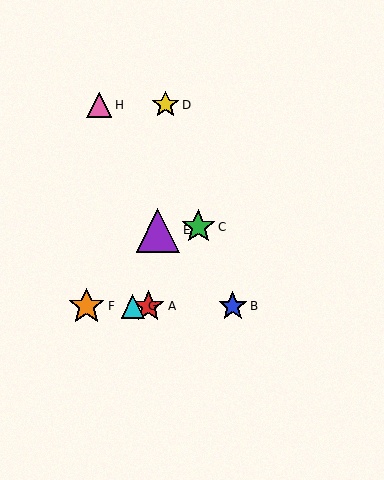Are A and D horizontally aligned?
No, A is at y≈306 and D is at y≈105.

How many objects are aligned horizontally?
4 objects (A, B, F, G) are aligned horizontally.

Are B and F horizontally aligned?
Yes, both are at y≈306.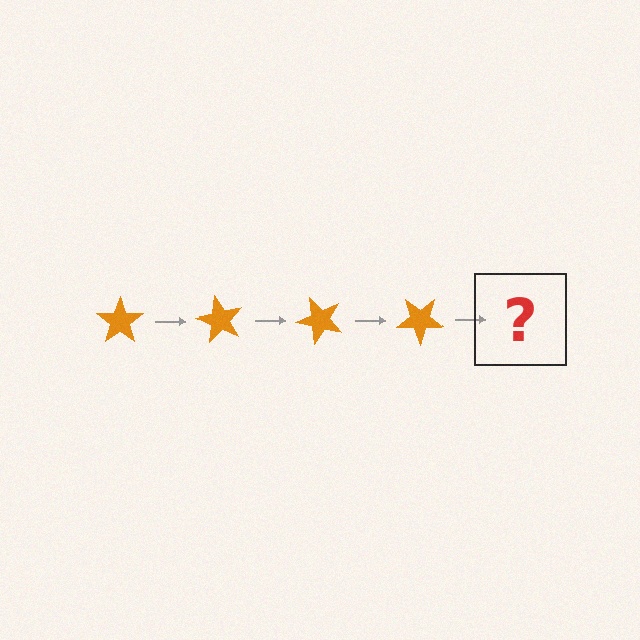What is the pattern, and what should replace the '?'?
The pattern is that the star rotates 60 degrees each step. The '?' should be an orange star rotated 240 degrees.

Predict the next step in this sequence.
The next step is an orange star rotated 240 degrees.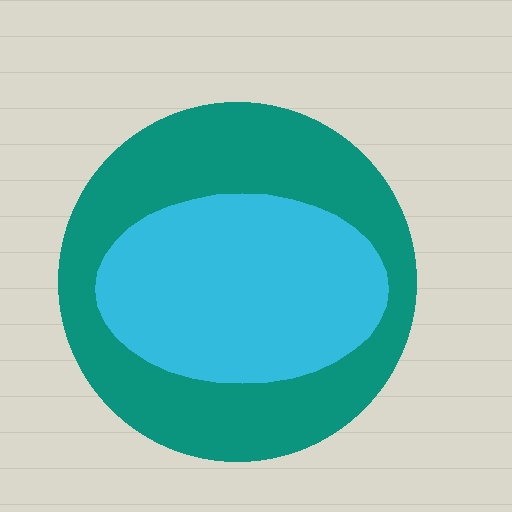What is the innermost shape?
The cyan ellipse.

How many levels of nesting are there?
2.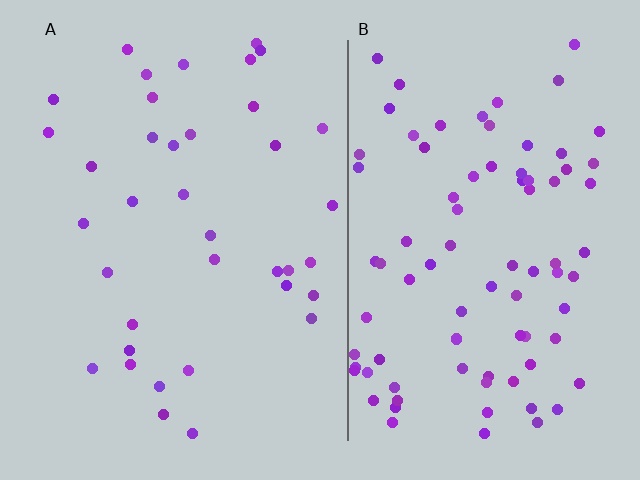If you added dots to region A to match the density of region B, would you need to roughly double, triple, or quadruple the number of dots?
Approximately double.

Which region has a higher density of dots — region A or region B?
B (the right).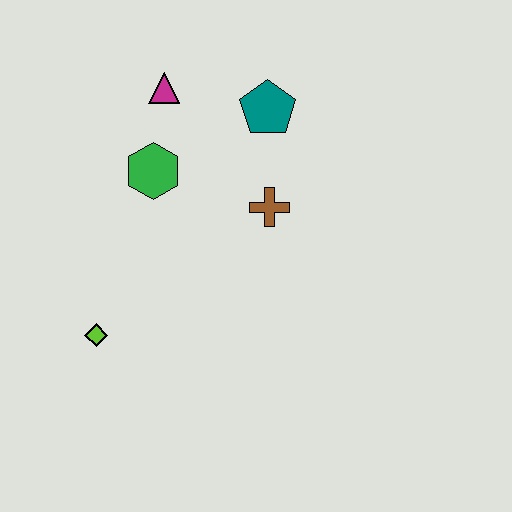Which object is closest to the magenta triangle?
The green hexagon is closest to the magenta triangle.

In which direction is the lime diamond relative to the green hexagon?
The lime diamond is below the green hexagon.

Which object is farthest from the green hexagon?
The lime diamond is farthest from the green hexagon.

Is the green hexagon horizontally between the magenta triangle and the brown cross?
No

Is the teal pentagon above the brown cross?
Yes